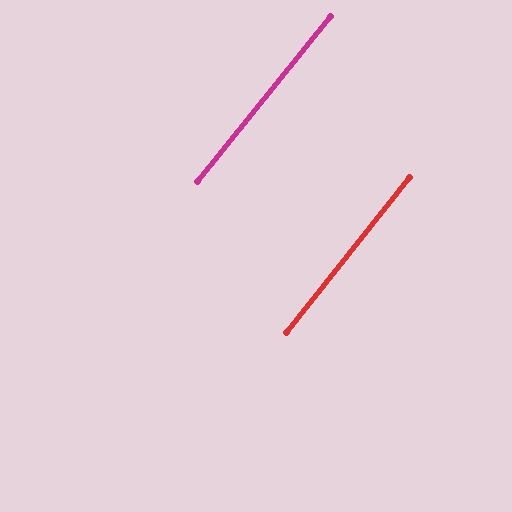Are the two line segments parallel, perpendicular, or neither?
Parallel — their directions differ by only 0.3°.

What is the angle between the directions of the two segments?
Approximately 0 degrees.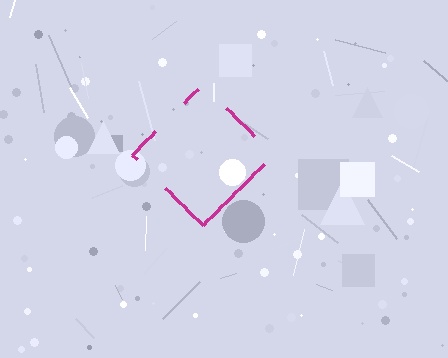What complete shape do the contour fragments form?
The contour fragments form a diamond.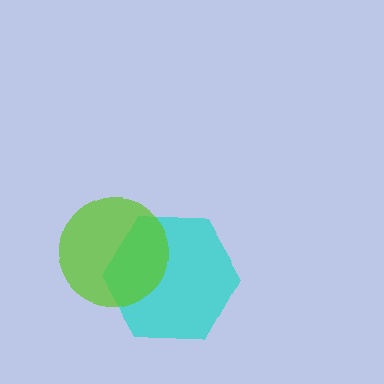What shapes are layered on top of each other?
The layered shapes are: a cyan hexagon, a lime circle.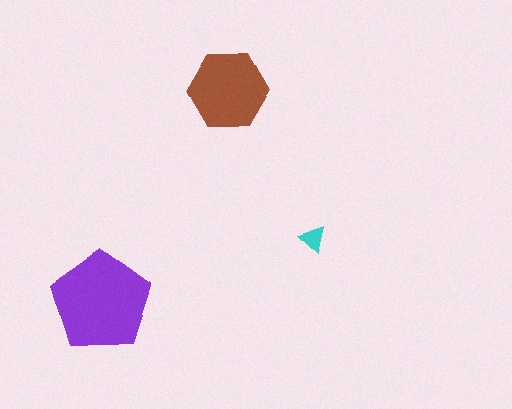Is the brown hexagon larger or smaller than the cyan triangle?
Larger.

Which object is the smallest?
The cyan triangle.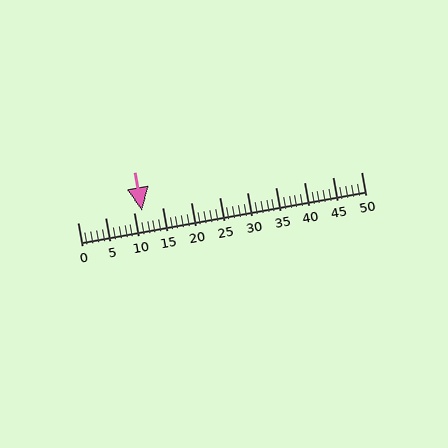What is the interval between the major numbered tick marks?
The major tick marks are spaced 5 units apart.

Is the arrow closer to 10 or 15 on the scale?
The arrow is closer to 10.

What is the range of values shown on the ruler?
The ruler shows values from 0 to 50.